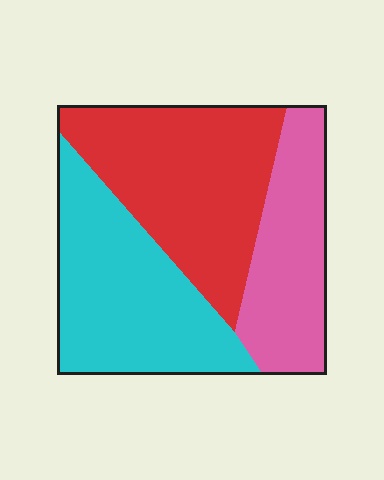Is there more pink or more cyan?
Cyan.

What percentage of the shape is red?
Red covers 39% of the shape.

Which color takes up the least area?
Pink, at roughly 25%.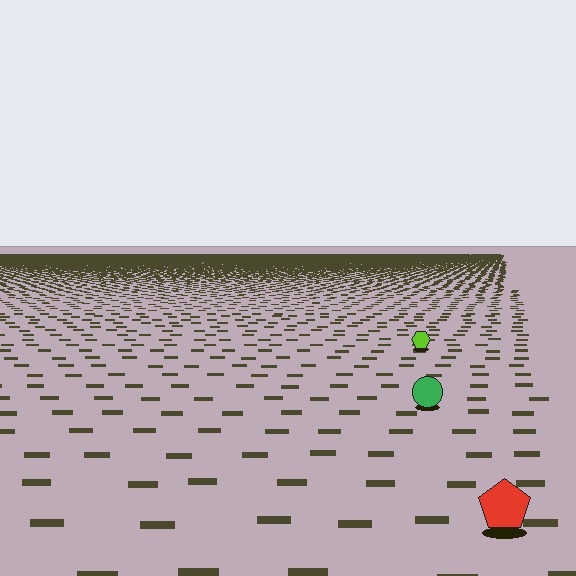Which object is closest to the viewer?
The red pentagon is closest. The texture marks near it are larger and more spread out.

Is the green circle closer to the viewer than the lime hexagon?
Yes. The green circle is closer — you can tell from the texture gradient: the ground texture is coarser near it.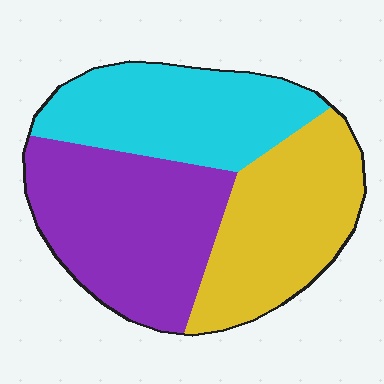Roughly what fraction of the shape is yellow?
Yellow covers about 30% of the shape.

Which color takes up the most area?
Purple, at roughly 40%.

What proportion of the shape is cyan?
Cyan takes up about one third (1/3) of the shape.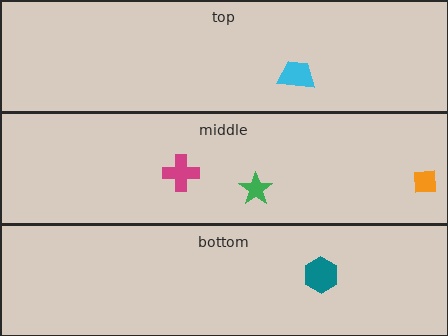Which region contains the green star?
The middle region.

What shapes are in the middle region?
The magenta cross, the orange square, the green star.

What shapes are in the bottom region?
The teal hexagon.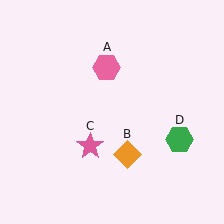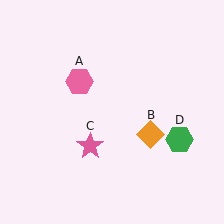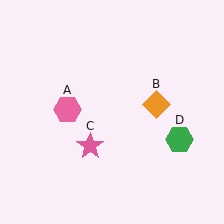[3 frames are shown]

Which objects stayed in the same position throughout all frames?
Pink star (object C) and green hexagon (object D) remained stationary.